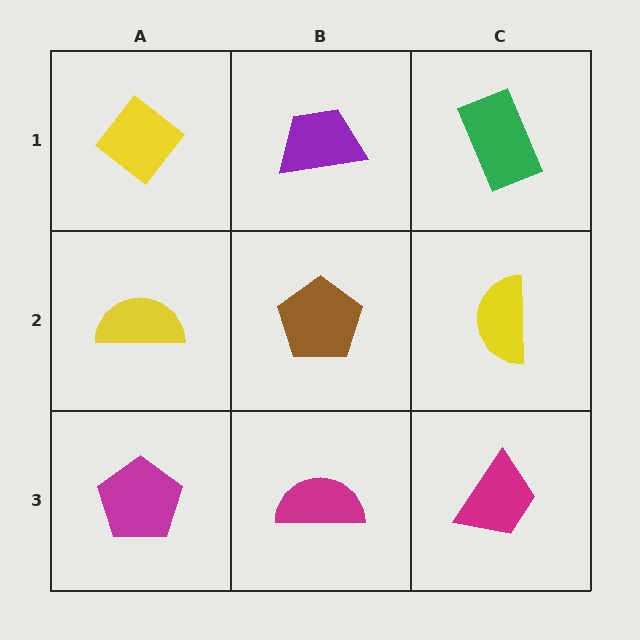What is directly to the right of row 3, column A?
A magenta semicircle.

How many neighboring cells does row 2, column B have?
4.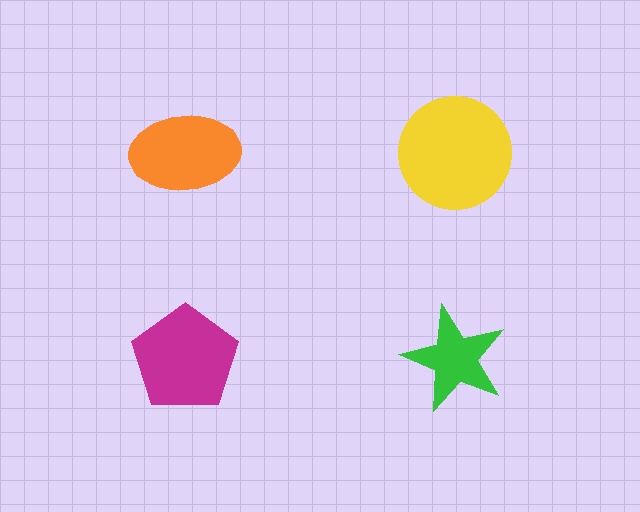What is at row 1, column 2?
A yellow circle.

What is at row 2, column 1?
A magenta pentagon.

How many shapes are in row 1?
2 shapes.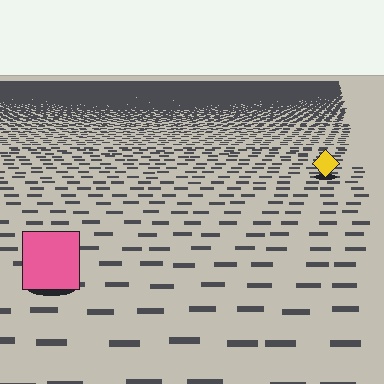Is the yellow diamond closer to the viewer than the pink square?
No. The pink square is closer — you can tell from the texture gradient: the ground texture is coarser near it.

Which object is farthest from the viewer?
The yellow diamond is farthest from the viewer. It appears smaller and the ground texture around it is denser.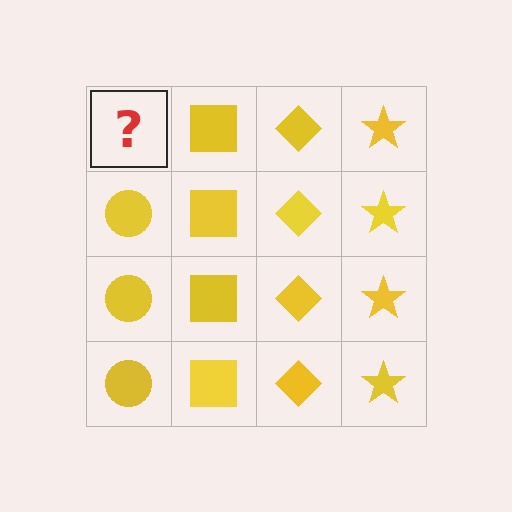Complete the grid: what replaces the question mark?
The question mark should be replaced with a yellow circle.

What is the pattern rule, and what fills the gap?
The rule is that each column has a consistent shape. The gap should be filled with a yellow circle.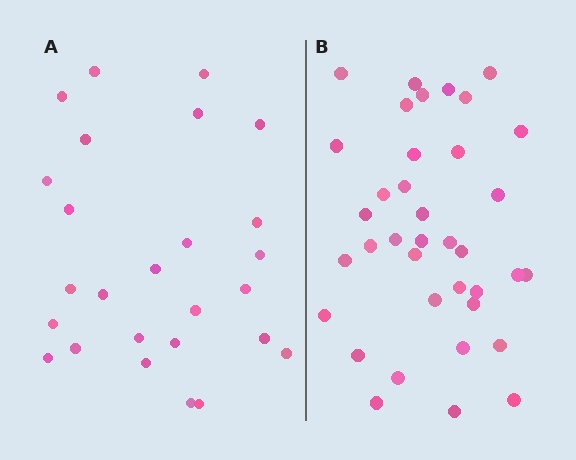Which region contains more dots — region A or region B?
Region B (the right region) has more dots.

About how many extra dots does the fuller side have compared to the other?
Region B has roughly 12 or so more dots than region A.